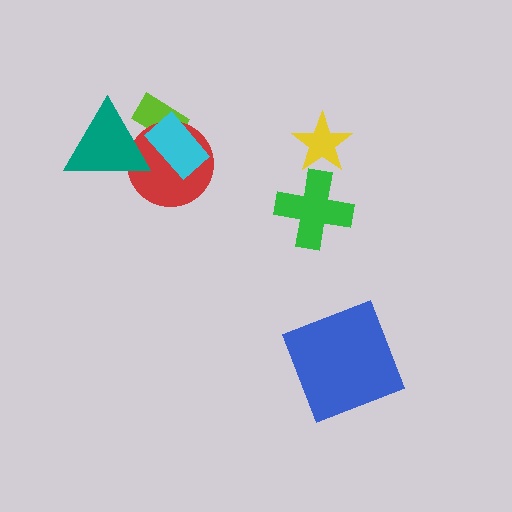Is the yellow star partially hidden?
No, no other shape covers it.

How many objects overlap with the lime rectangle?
3 objects overlap with the lime rectangle.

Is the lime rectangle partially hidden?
Yes, it is partially covered by another shape.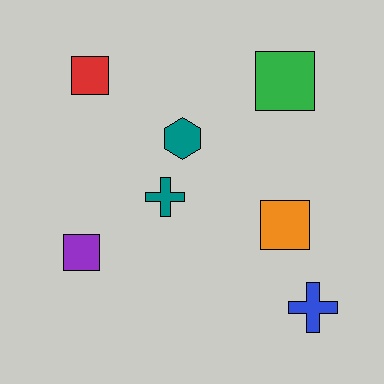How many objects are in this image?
There are 7 objects.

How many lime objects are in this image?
There are no lime objects.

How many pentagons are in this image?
There are no pentagons.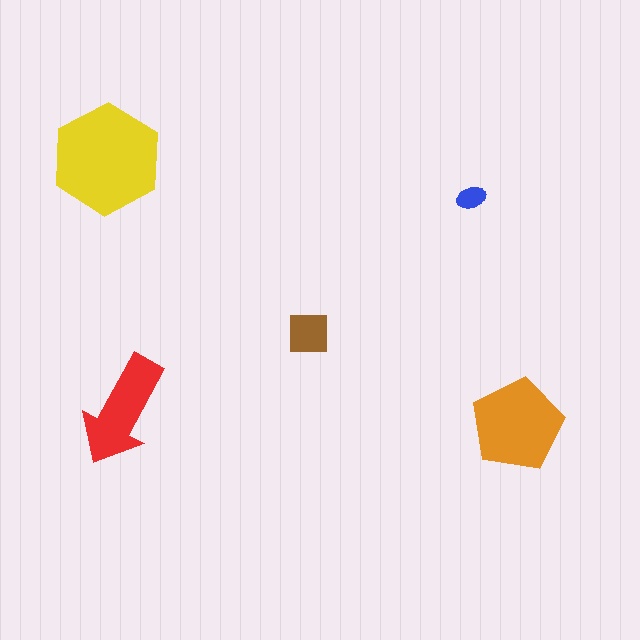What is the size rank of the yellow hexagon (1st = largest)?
1st.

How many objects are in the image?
There are 5 objects in the image.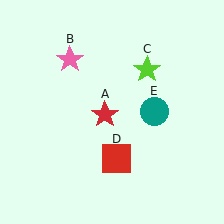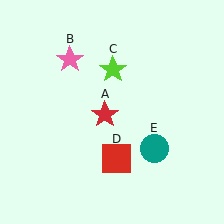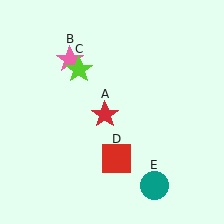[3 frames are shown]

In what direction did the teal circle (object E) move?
The teal circle (object E) moved down.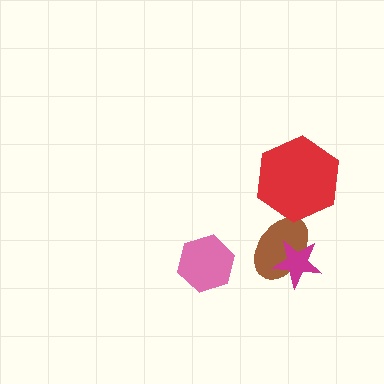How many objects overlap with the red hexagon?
0 objects overlap with the red hexagon.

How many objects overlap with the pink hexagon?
0 objects overlap with the pink hexagon.